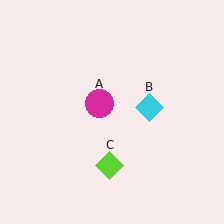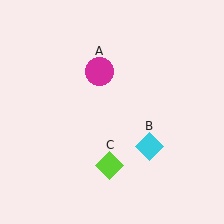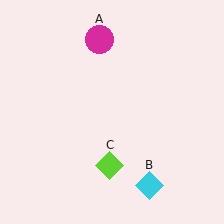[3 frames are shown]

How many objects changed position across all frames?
2 objects changed position: magenta circle (object A), cyan diamond (object B).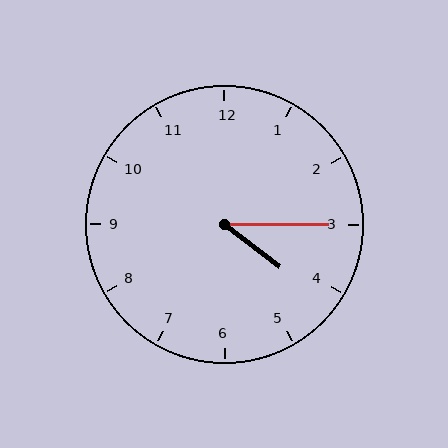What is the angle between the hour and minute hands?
Approximately 38 degrees.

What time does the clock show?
4:15.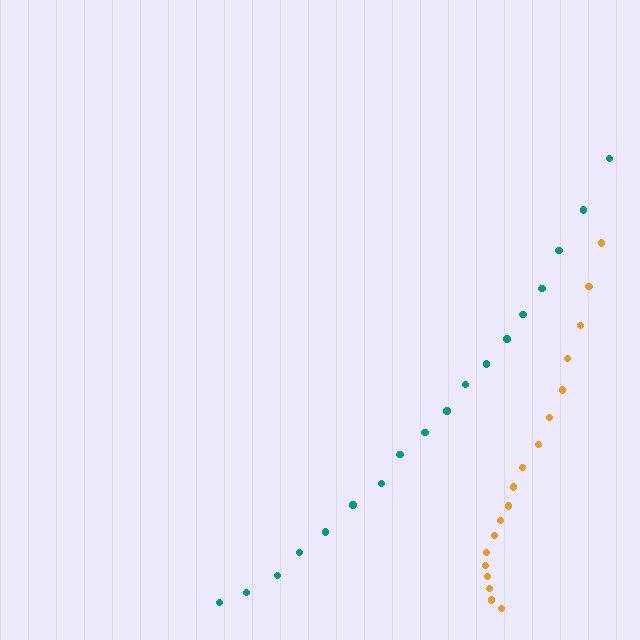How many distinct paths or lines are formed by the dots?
There are 2 distinct paths.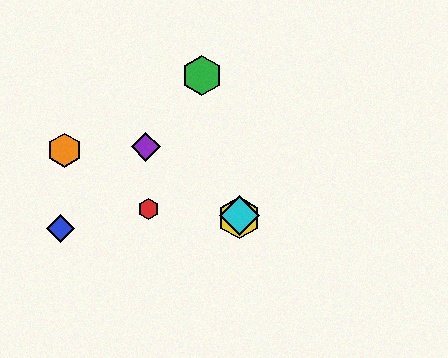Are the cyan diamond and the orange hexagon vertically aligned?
No, the cyan diamond is at x≈239 and the orange hexagon is at x≈64.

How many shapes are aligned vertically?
2 shapes (the yellow hexagon, the cyan diamond) are aligned vertically.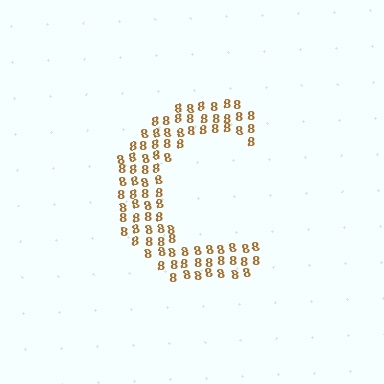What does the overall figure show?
The overall figure shows the letter C.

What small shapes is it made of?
It is made of small digit 8's.